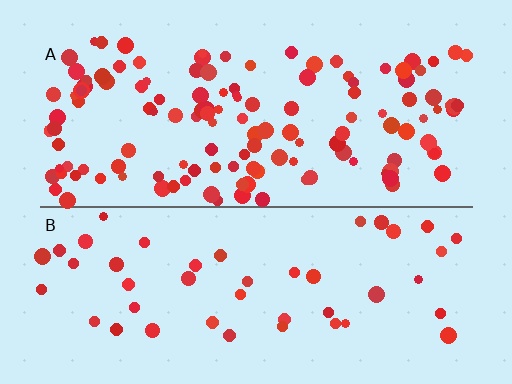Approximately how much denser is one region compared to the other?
Approximately 2.9× — region A over region B.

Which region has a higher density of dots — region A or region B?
A (the top).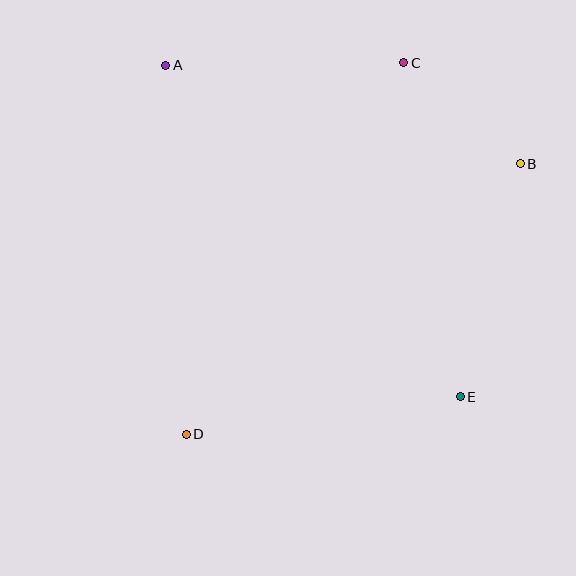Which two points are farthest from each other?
Points A and E are farthest from each other.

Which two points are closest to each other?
Points B and C are closest to each other.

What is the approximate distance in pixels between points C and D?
The distance between C and D is approximately 431 pixels.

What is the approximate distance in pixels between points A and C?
The distance between A and C is approximately 238 pixels.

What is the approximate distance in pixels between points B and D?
The distance between B and D is approximately 430 pixels.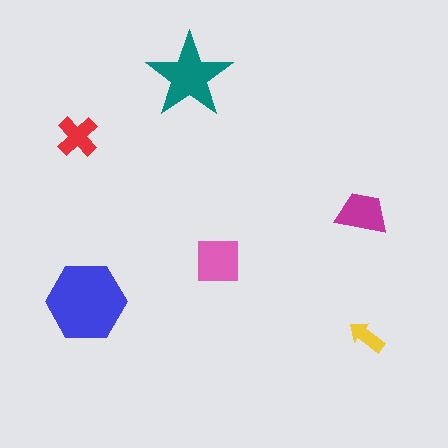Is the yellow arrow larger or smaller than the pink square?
Smaller.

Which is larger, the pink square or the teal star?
The teal star.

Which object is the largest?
The blue hexagon.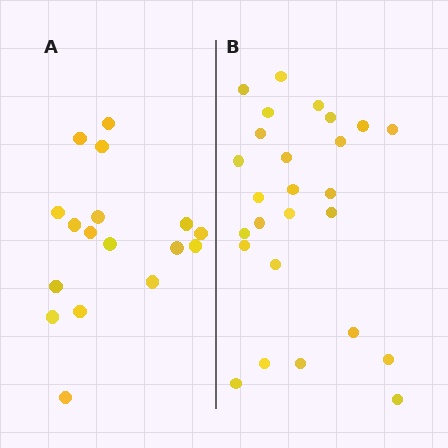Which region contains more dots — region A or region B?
Region B (the right region) has more dots.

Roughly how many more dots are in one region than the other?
Region B has roughly 8 or so more dots than region A.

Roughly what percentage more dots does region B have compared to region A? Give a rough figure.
About 55% more.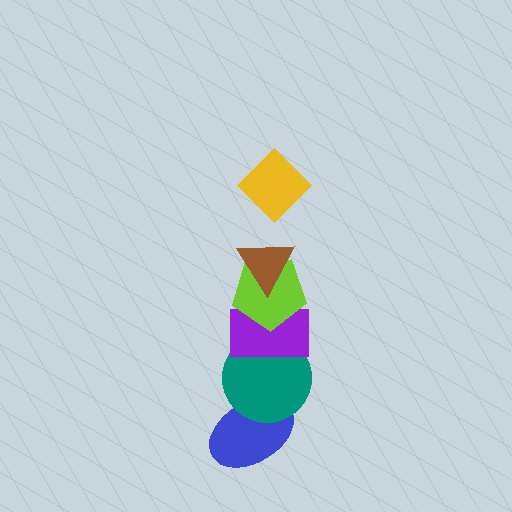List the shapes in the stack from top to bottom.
From top to bottom: the yellow diamond, the brown triangle, the lime pentagon, the purple rectangle, the teal circle, the blue ellipse.